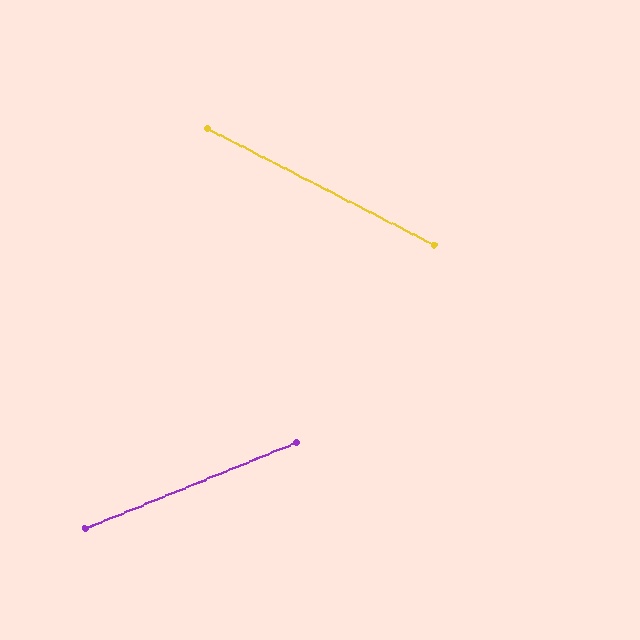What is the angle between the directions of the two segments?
Approximately 49 degrees.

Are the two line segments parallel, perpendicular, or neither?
Neither parallel nor perpendicular — they differ by about 49°.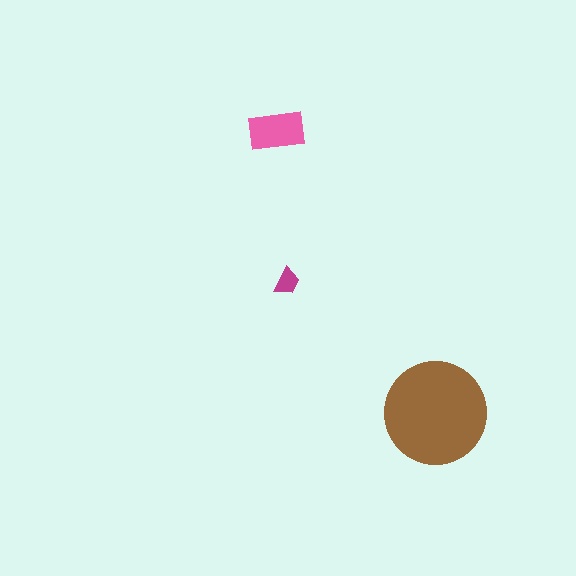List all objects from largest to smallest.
The brown circle, the pink rectangle, the magenta trapezoid.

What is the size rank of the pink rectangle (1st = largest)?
2nd.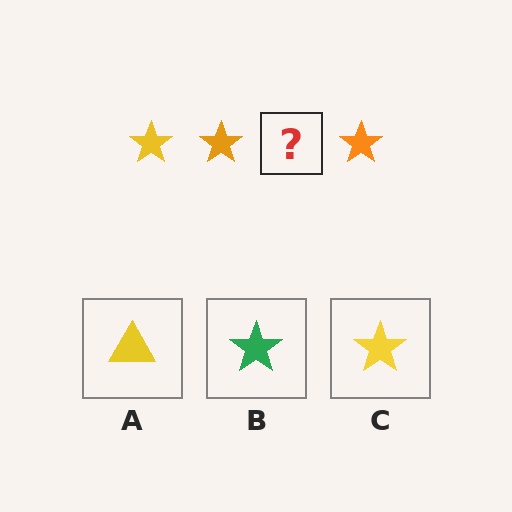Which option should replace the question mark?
Option C.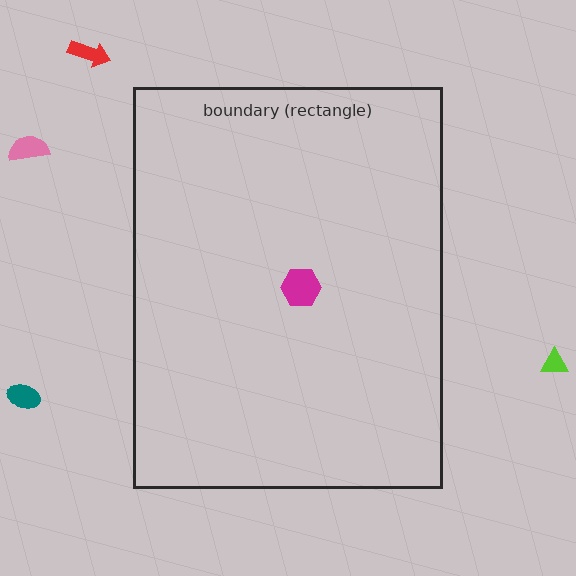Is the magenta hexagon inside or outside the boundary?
Inside.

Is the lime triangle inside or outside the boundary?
Outside.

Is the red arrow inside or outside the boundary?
Outside.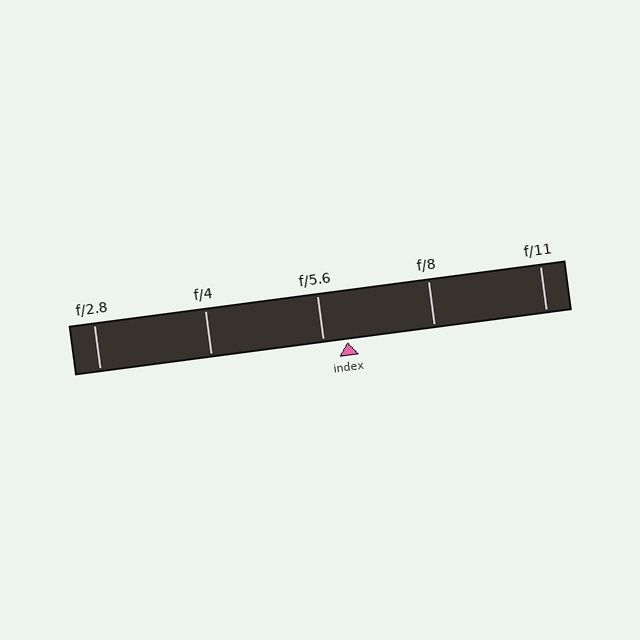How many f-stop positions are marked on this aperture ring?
There are 5 f-stop positions marked.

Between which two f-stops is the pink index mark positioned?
The index mark is between f/5.6 and f/8.